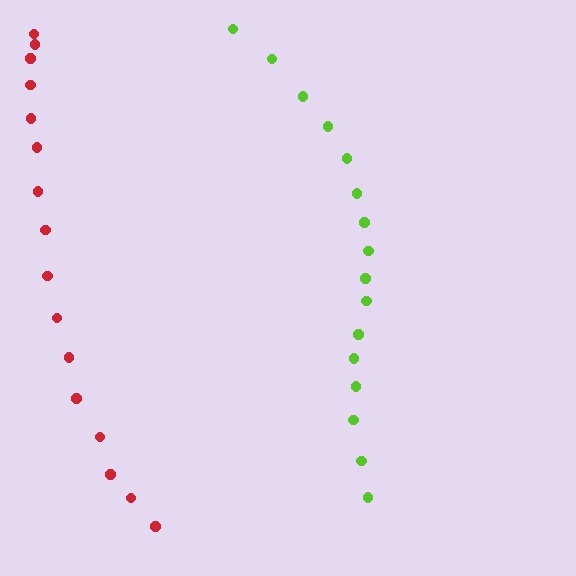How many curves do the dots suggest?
There are 2 distinct paths.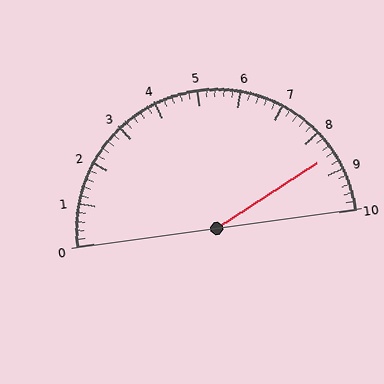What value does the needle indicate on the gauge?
The needle indicates approximately 8.6.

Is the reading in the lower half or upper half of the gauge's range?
The reading is in the upper half of the range (0 to 10).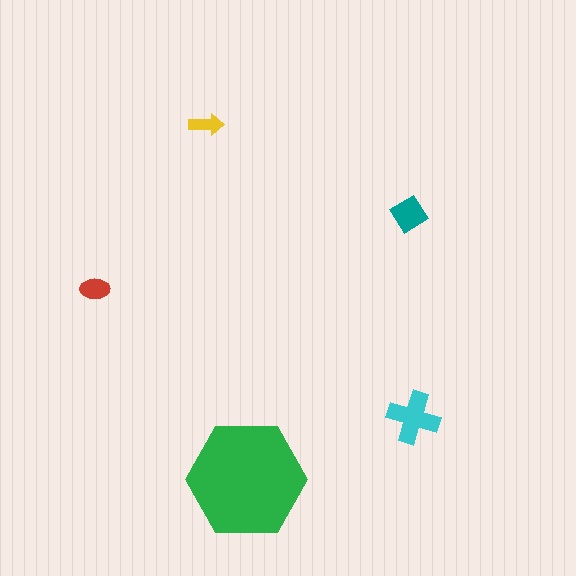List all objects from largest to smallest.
The green hexagon, the cyan cross, the teal diamond, the red ellipse, the yellow arrow.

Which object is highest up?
The yellow arrow is topmost.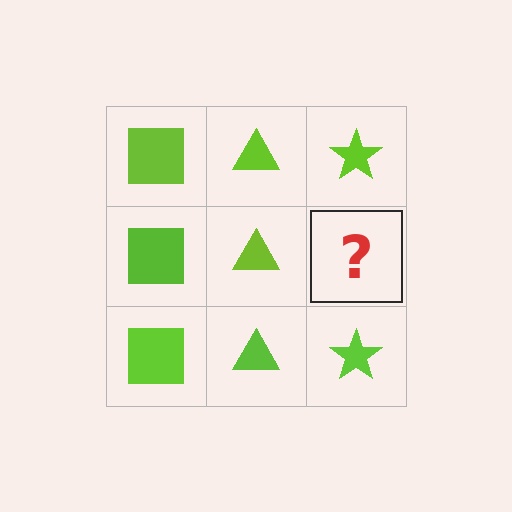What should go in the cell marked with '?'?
The missing cell should contain a lime star.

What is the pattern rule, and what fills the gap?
The rule is that each column has a consistent shape. The gap should be filled with a lime star.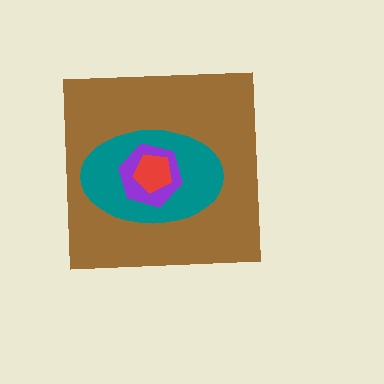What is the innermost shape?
The red pentagon.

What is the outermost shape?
The brown square.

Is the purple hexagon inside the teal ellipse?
Yes.